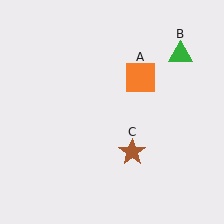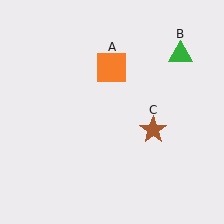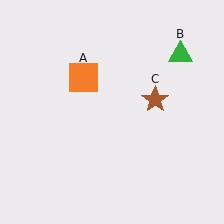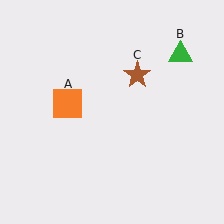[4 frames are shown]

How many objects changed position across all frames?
2 objects changed position: orange square (object A), brown star (object C).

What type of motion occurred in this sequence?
The orange square (object A), brown star (object C) rotated counterclockwise around the center of the scene.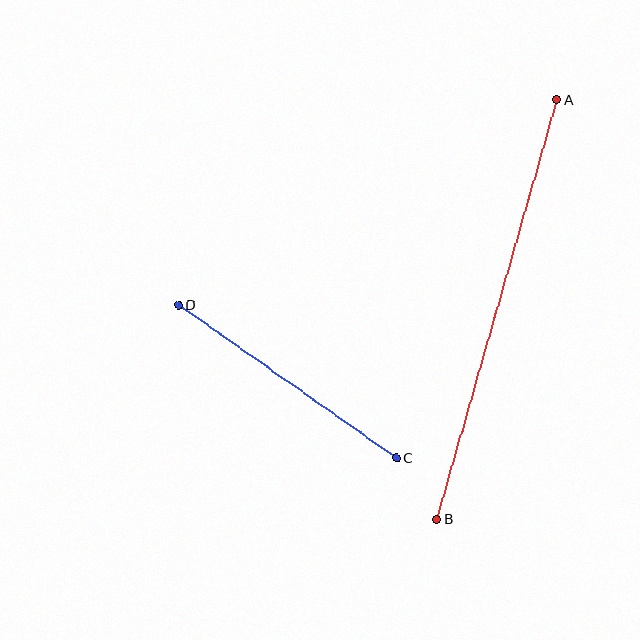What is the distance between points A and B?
The distance is approximately 436 pixels.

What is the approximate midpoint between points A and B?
The midpoint is at approximately (497, 309) pixels.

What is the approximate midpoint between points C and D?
The midpoint is at approximately (287, 381) pixels.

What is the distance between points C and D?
The distance is approximately 266 pixels.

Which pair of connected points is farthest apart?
Points A and B are farthest apart.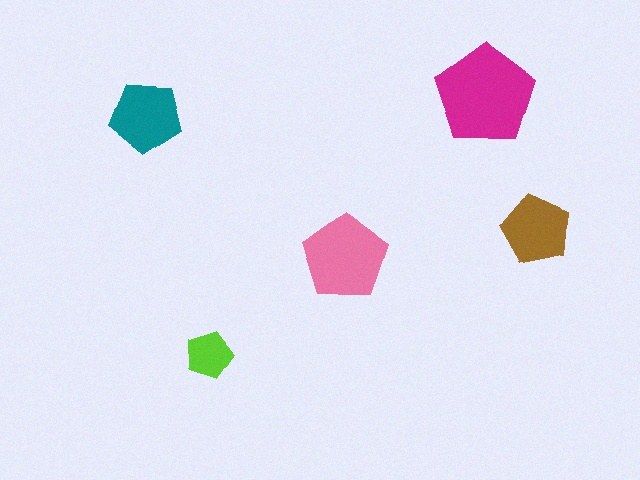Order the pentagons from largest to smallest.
the magenta one, the pink one, the teal one, the brown one, the lime one.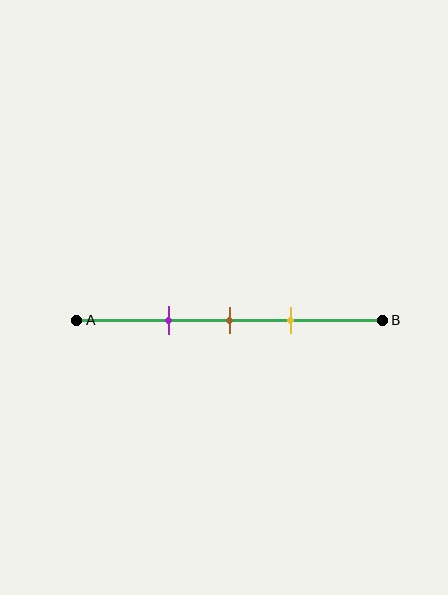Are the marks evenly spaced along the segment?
Yes, the marks are approximately evenly spaced.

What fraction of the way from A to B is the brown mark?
The brown mark is approximately 50% (0.5) of the way from A to B.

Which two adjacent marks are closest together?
The brown and yellow marks are the closest adjacent pair.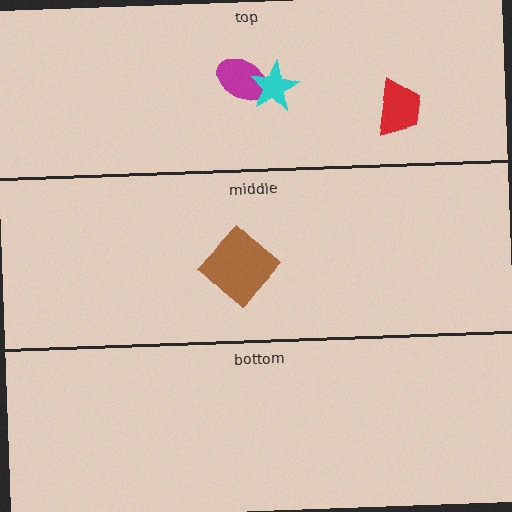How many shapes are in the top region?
3.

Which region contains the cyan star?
The top region.